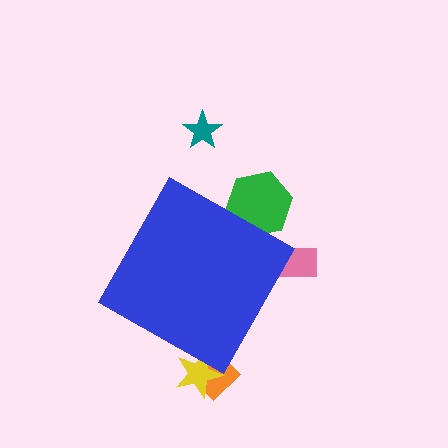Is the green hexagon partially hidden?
Yes, the green hexagon is partially hidden behind the blue diamond.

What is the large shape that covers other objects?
A blue diamond.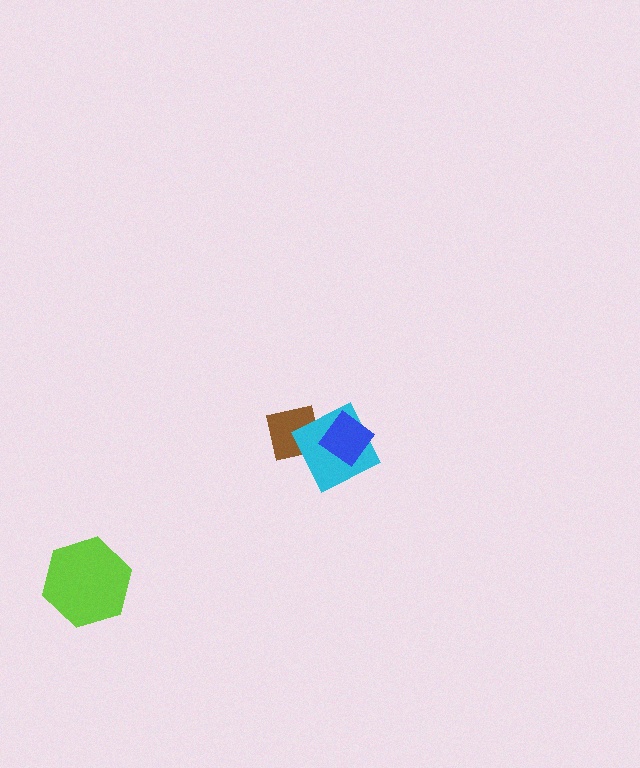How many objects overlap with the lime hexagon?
0 objects overlap with the lime hexagon.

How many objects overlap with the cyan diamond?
2 objects overlap with the cyan diamond.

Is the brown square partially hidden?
Yes, it is partially covered by another shape.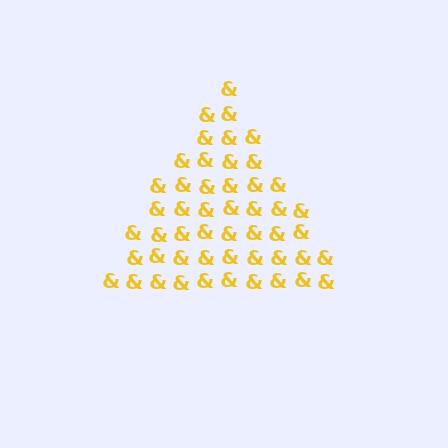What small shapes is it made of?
It is made of small ampersands.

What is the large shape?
The large shape is a triangle.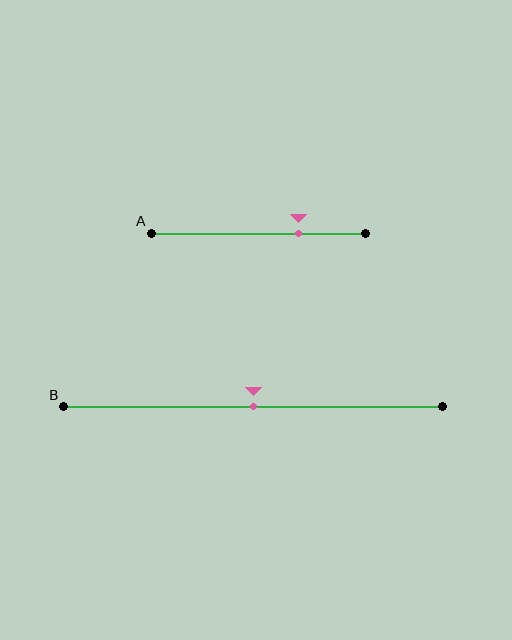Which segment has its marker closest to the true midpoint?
Segment B has its marker closest to the true midpoint.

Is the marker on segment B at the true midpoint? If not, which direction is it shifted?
Yes, the marker on segment B is at the true midpoint.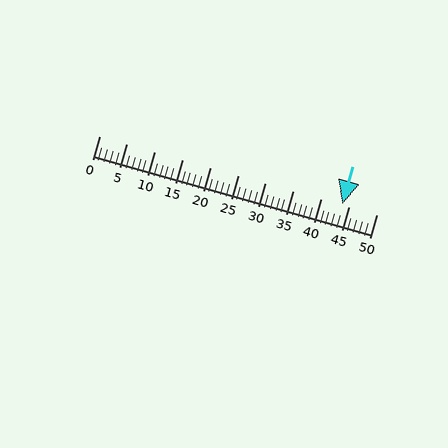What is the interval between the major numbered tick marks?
The major tick marks are spaced 5 units apart.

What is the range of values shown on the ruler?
The ruler shows values from 0 to 50.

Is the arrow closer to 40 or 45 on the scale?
The arrow is closer to 45.